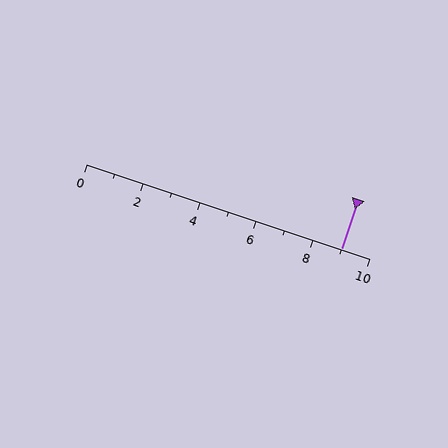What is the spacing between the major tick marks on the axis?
The major ticks are spaced 2 apart.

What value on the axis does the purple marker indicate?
The marker indicates approximately 9.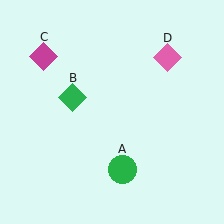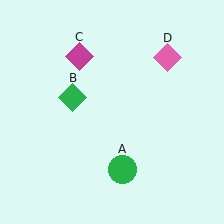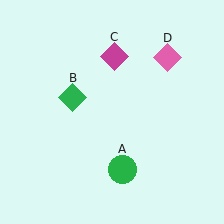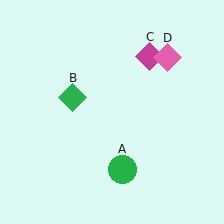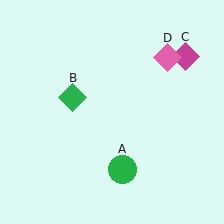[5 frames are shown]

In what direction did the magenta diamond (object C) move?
The magenta diamond (object C) moved right.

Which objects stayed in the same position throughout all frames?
Green circle (object A) and green diamond (object B) and pink diamond (object D) remained stationary.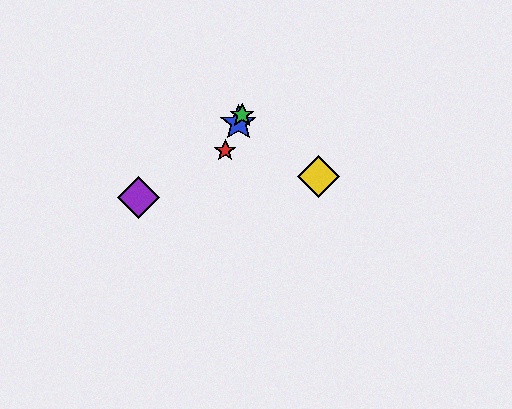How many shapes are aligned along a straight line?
3 shapes (the red star, the blue star, the green star) are aligned along a straight line.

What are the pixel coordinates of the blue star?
The blue star is at (238, 123).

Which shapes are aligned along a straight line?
The red star, the blue star, the green star are aligned along a straight line.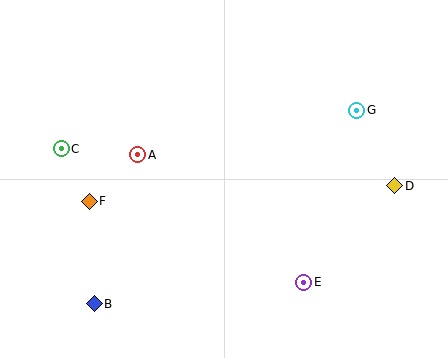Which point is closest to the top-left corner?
Point C is closest to the top-left corner.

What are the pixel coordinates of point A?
Point A is at (138, 155).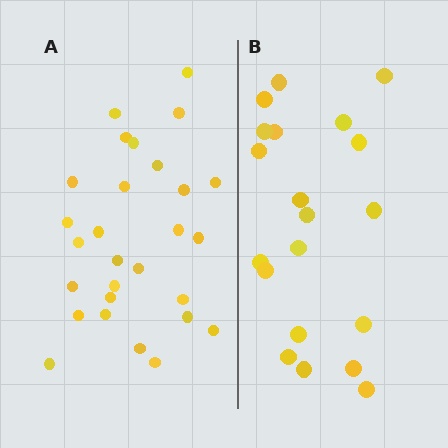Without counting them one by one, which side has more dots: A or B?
Region A (the left region) has more dots.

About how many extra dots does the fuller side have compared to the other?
Region A has roughly 8 or so more dots than region B.